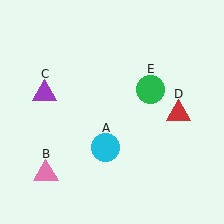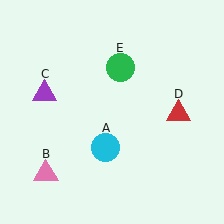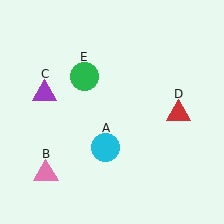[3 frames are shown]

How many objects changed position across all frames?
1 object changed position: green circle (object E).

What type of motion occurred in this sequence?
The green circle (object E) rotated counterclockwise around the center of the scene.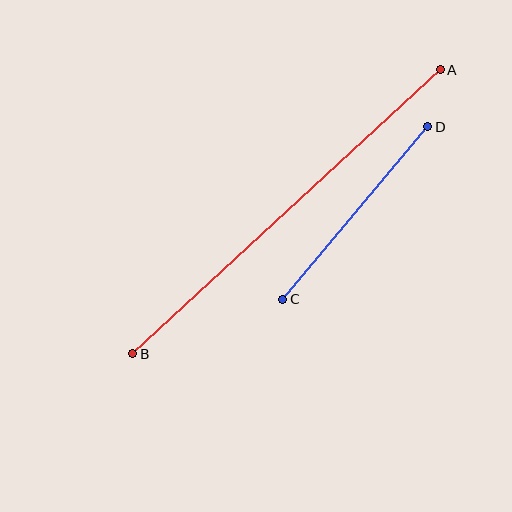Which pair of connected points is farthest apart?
Points A and B are farthest apart.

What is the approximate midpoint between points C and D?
The midpoint is at approximately (355, 213) pixels.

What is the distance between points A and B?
The distance is approximately 419 pixels.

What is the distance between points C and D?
The distance is approximately 226 pixels.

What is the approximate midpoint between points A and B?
The midpoint is at approximately (286, 212) pixels.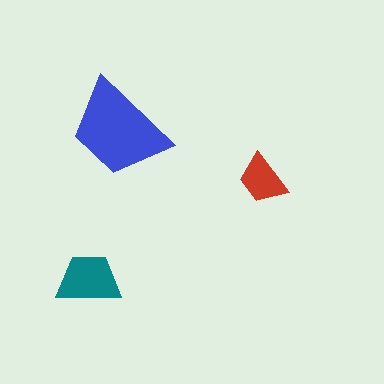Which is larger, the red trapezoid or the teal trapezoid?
The teal one.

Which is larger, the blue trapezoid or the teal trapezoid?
The blue one.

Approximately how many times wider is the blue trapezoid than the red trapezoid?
About 2 times wider.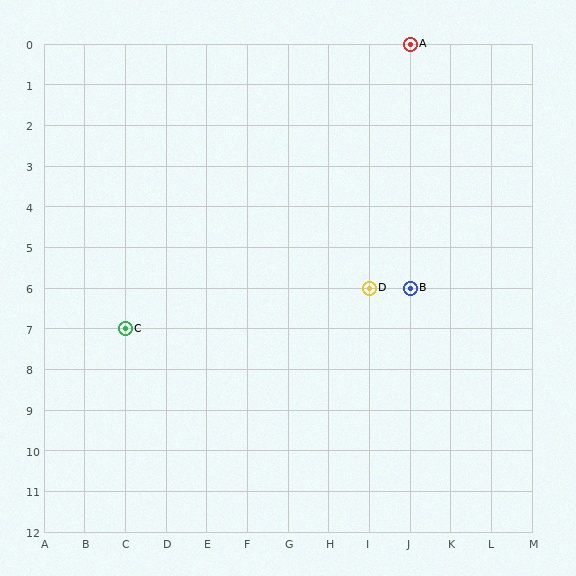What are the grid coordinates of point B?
Point B is at grid coordinates (J, 6).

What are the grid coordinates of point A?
Point A is at grid coordinates (J, 0).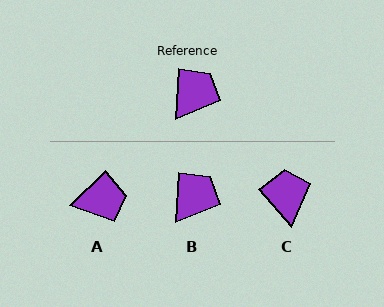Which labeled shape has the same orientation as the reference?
B.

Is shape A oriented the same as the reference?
No, it is off by about 42 degrees.